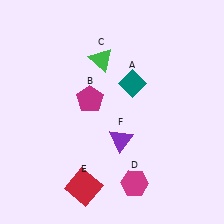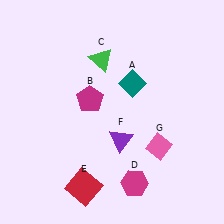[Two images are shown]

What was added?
A pink diamond (G) was added in Image 2.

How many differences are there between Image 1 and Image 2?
There is 1 difference between the two images.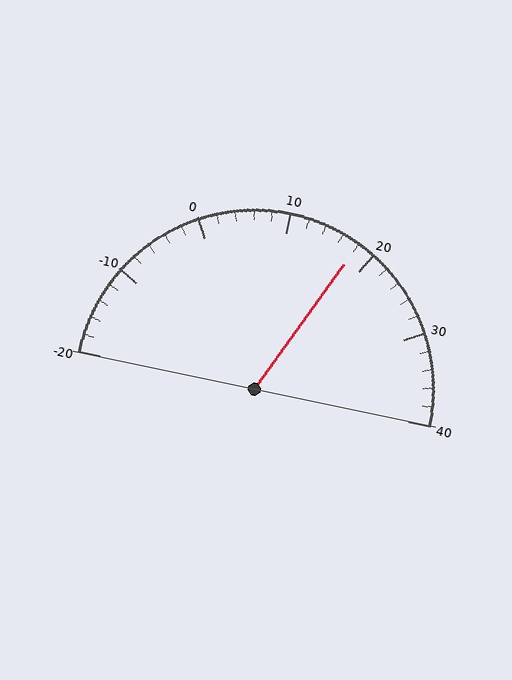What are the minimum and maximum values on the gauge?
The gauge ranges from -20 to 40.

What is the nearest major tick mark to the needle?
The nearest major tick mark is 20.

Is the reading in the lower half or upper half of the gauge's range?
The reading is in the upper half of the range (-20 to 40).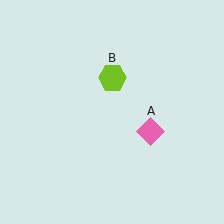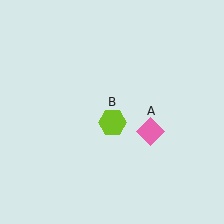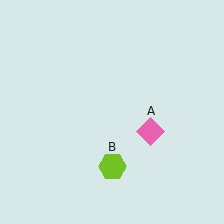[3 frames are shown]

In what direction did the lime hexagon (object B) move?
The lime hexagon (object B) moved down.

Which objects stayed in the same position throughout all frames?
Pink diamond (object A) remained stationary.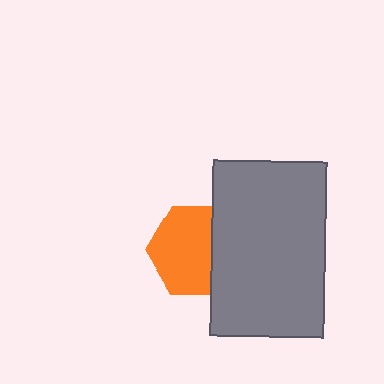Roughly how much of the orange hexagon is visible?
Most of it is visible (roughly 68%).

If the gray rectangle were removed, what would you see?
You would see the complete orange hexagon.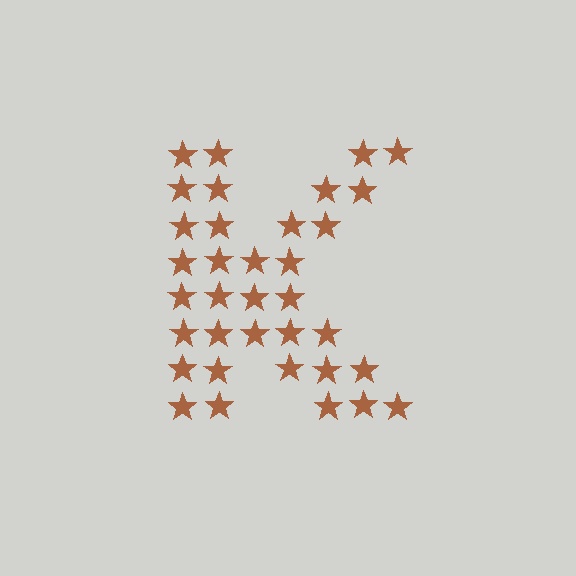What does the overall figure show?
The overall figure shows the letter K.